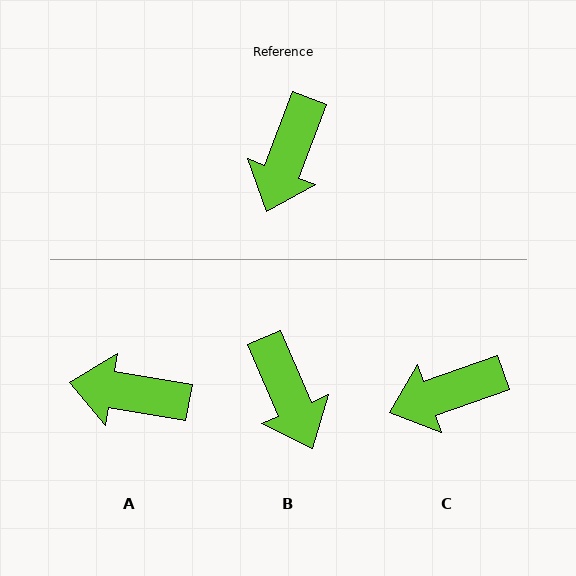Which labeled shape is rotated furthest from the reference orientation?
A, about 79 degrees away.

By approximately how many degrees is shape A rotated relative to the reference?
Approximately 79 degrees clockwise.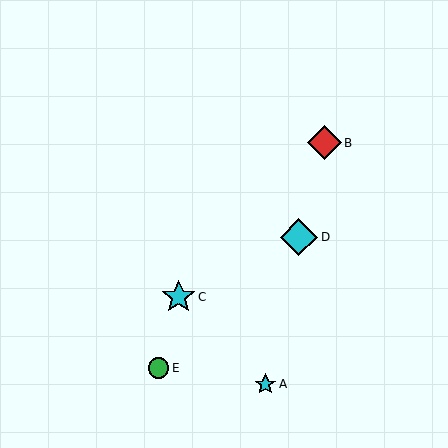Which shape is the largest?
The cyan diamond (labeled D) is the largest.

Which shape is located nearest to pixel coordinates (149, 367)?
The green circle (labeled E) at (159, 368) is nearest to that location.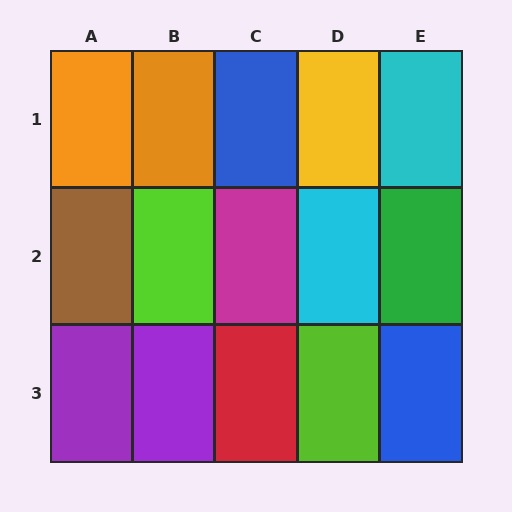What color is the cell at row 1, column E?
Cyan.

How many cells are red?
1 cell is red.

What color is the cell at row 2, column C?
Magenta.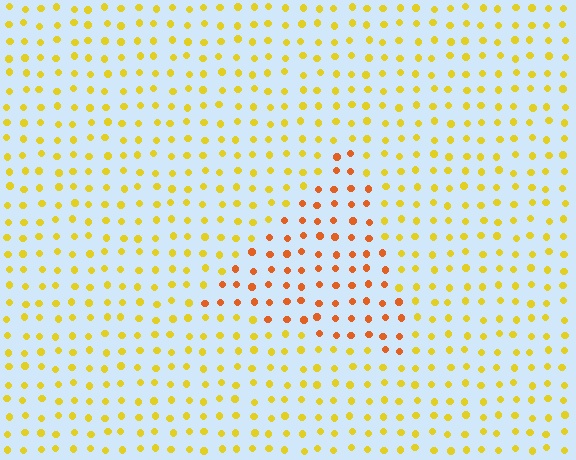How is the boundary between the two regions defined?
The boundary is defined purely by a slight shift in hue (about 35 degrees). Spacing, size, and orientation are identical on both sides.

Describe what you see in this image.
The image is filled with small yellow elements in a uniform arrangement. A triangle-shaped region is visible where the elements are tinted to a slightly different hue, forming a subtle color boundary.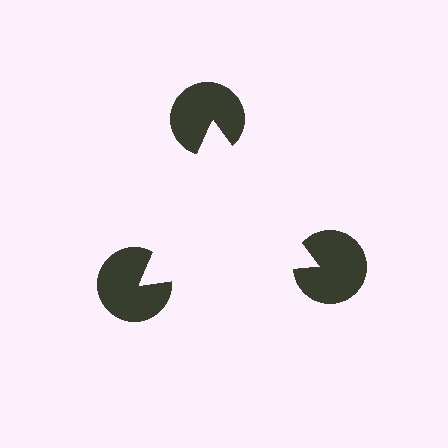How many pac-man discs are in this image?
There are 3 — one at each vertex of the illusory triangle.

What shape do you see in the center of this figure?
An illusory triangle — its edges are inferred from the aligned wedge cuts in the pac-man discs, not physically drawn.